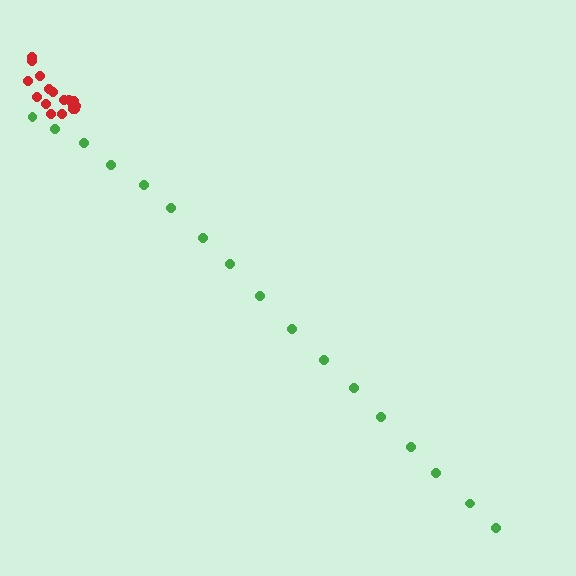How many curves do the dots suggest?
There are 2 distinct paths.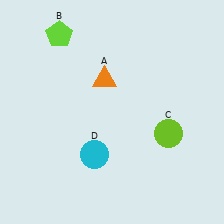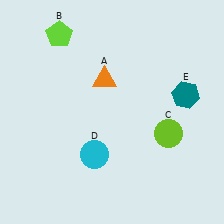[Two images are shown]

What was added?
A teal hexagon (E) was added in Image 2.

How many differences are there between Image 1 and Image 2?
There is 1 difference between the two images.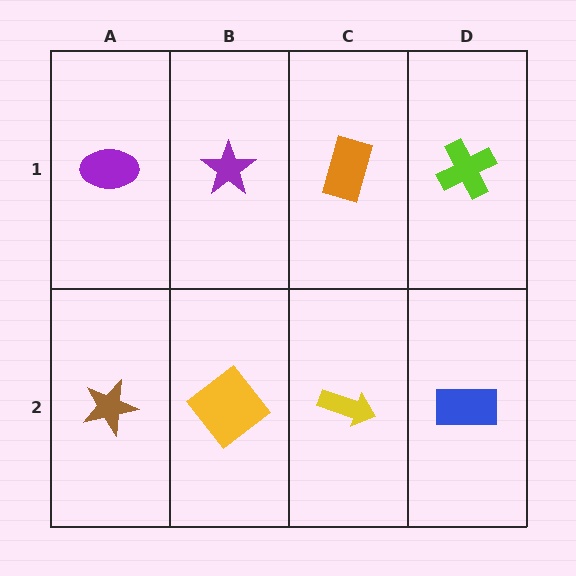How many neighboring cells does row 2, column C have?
3.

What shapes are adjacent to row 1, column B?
A yellow diamond (row 2, column B), a purple ellipse (row 1, column A), an orange rectangle (row 1, column C).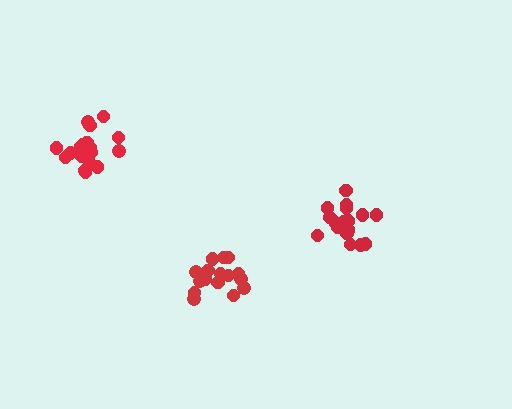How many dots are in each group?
Group 1: 17 dots, Group 2: 20 dots, Group 3: 16 dots (53 total).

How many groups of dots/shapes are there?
There are 3 groups.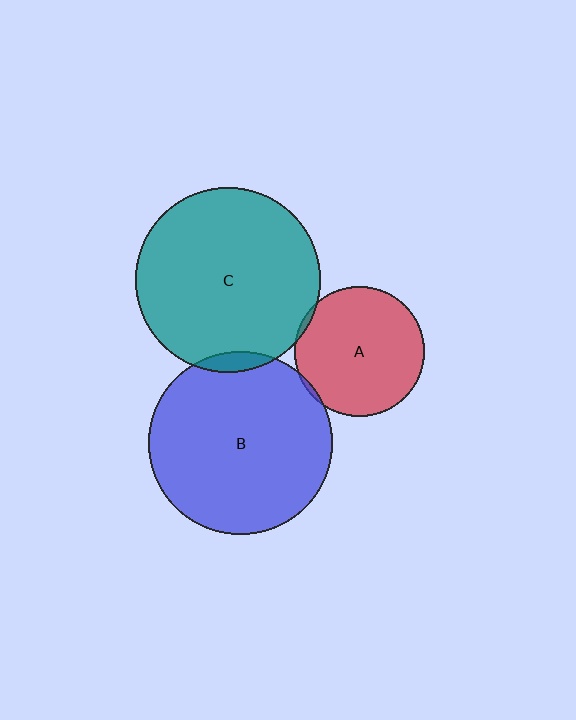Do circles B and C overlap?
Yes.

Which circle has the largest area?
Circle C (teal).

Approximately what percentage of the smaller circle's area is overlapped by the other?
Approximately 5%.